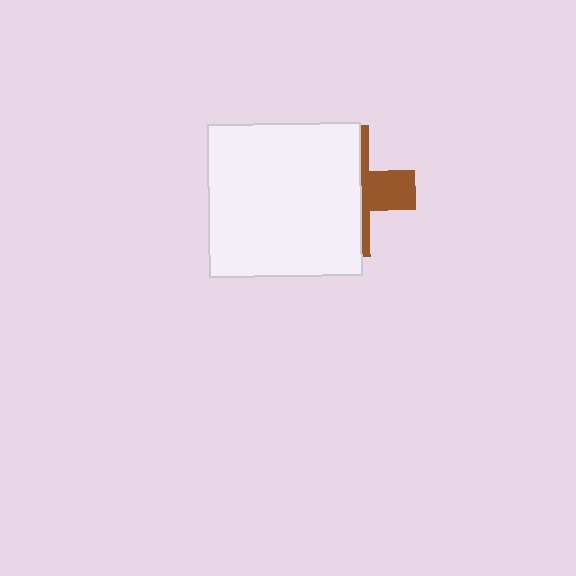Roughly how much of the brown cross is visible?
A small part of it is visible (roughly 32%).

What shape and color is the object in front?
The object in front is a white square.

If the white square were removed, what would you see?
You would see the complete brown cross.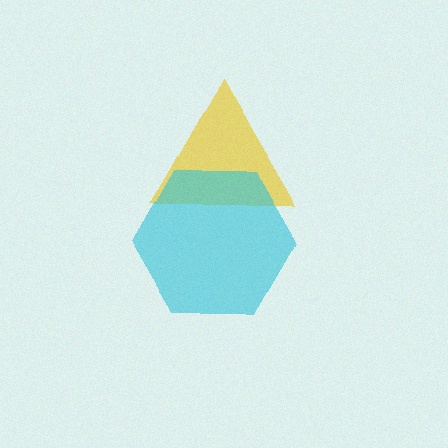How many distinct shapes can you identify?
There are 2 distinct shapes: a yellow triangle, a cyan hexagon.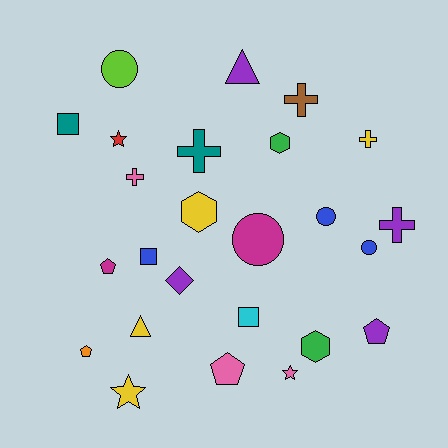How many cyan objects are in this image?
There is 1 cyan object.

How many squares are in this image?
There are 3 squares.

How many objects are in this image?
There are 25 objects.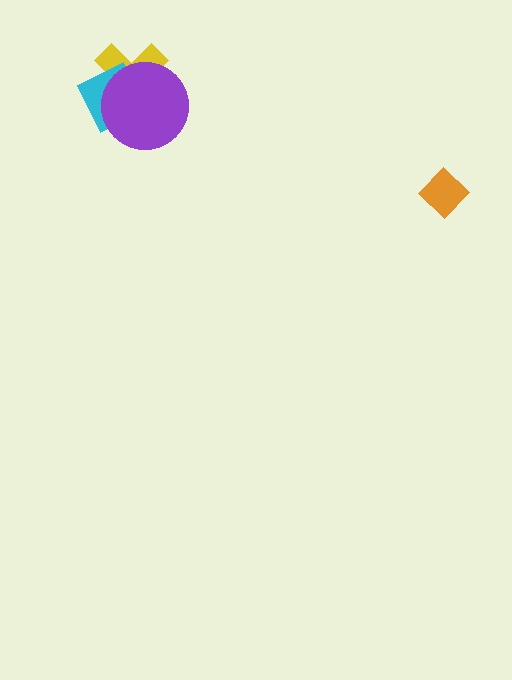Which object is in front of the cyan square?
The purple circle is in front of the cyan square.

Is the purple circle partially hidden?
No, no other shape covers it.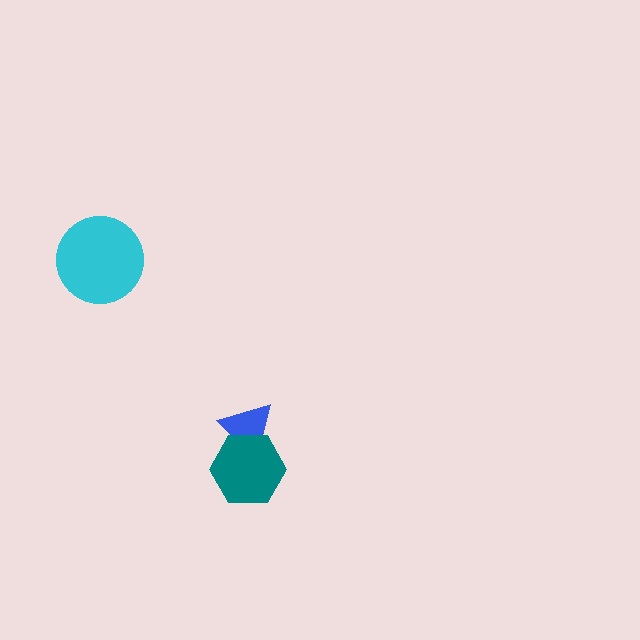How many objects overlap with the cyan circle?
0 objects overlap with the cyan circle.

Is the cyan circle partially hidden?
No, no other shape covers it.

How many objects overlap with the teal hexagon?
1 object overlaps with the teal hexagon.